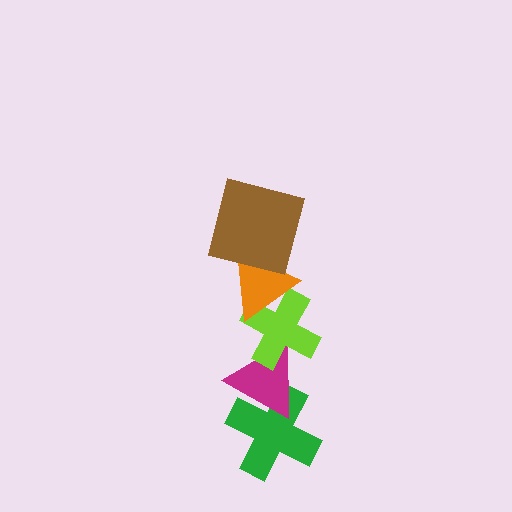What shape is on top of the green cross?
The magenta triangle is on top of the green cross.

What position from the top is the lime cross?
The lime cross is 3rd from the top.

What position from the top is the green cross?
The green cross is 5th from the top.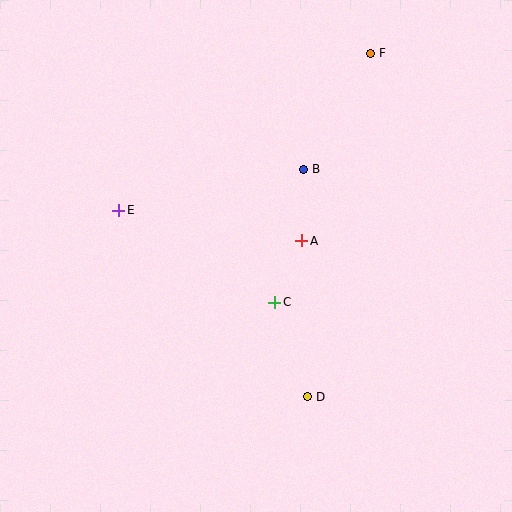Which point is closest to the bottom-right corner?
Point D is closest to the bottom-right corner.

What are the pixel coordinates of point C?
Point C is at (275, 302).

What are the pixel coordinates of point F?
Point F is at (371, 53).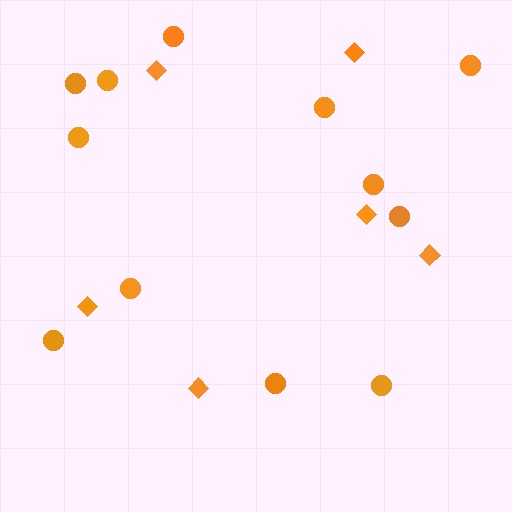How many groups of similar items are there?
There are 2 groups: one group of circles (12) and one group of diamonds (6).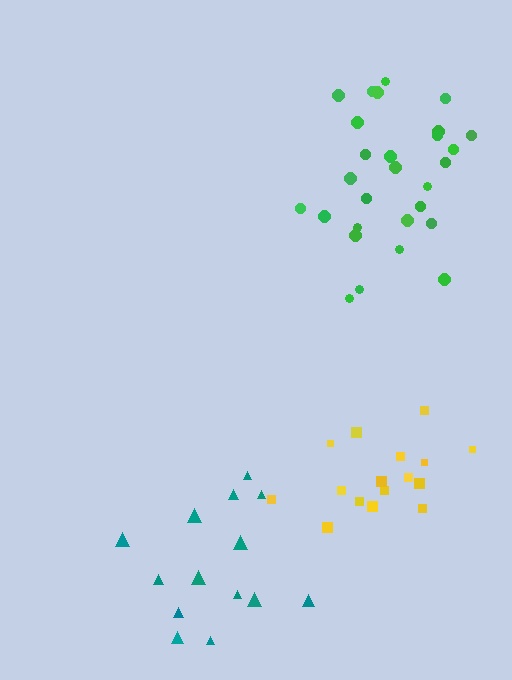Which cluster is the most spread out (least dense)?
Teal.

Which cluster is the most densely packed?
Green.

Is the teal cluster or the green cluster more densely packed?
Green.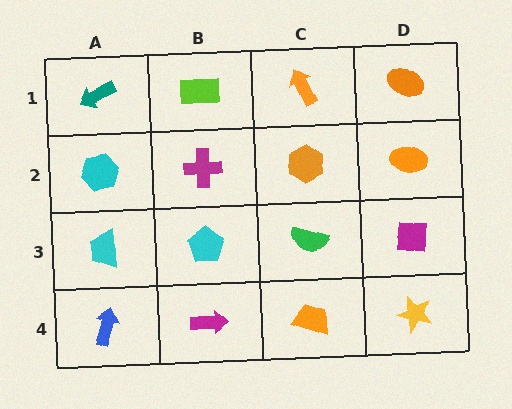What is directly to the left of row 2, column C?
A magenta cross.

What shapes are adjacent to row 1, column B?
A magenta cross (row 2, column B), a teal arrow (row 1, column A), an orange arrow (row 1, column C).